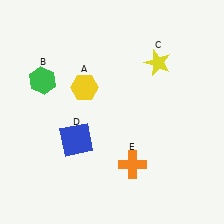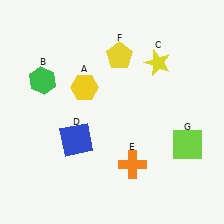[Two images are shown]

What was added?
A yellow pentagon (F), a lime square (G) were added in Image 2.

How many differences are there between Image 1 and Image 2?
There are 2 differences between the two images.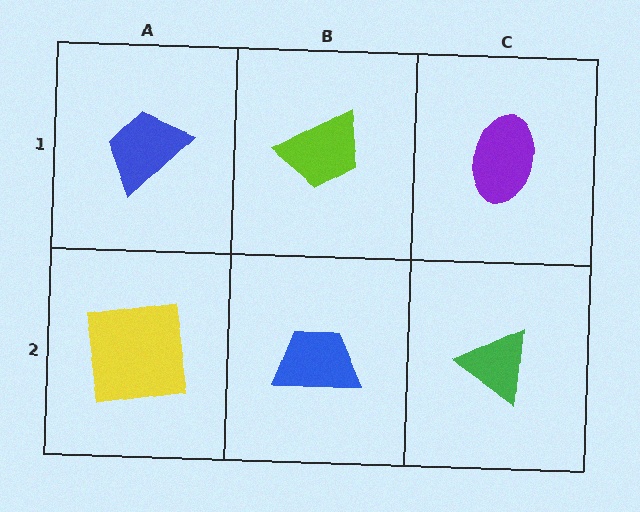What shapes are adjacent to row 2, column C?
A purple ellipse (row 1, column C), a blue trapezoid (row 2, column B).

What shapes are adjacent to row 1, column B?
A blue trapezoid (row 2, column B), a blue trapezoid (row 1, column A), a purple ellipse (row 1, column C).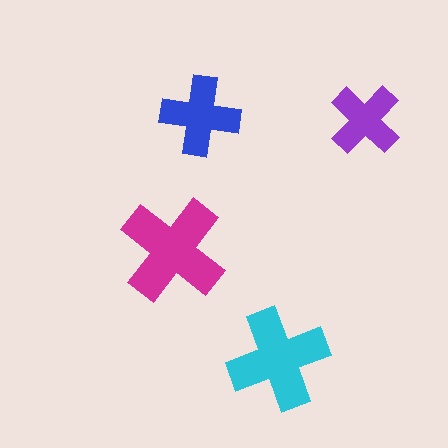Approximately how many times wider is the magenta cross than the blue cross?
About 1.5 times wider.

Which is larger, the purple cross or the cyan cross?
The cyan one.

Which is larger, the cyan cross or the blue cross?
The cyan one.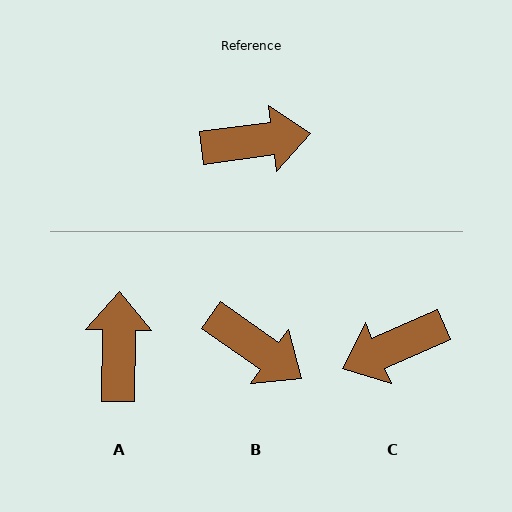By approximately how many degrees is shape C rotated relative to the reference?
Approximately 164 degrees clockwise.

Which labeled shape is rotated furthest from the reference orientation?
C, about 164 degrees away.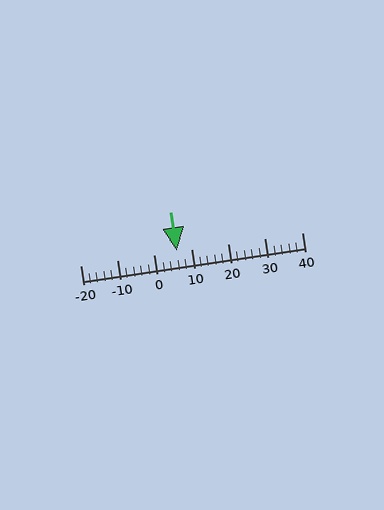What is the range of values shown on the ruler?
The ruler shows values from -20 to 40.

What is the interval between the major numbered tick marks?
The major tick marks are spaced 10 units apart.